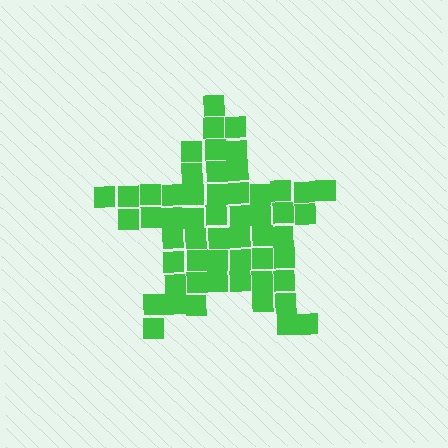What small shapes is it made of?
It is made of small squares.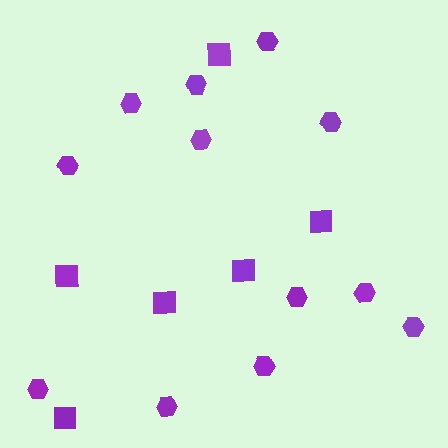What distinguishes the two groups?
There are 2 groups: one group of squares (6) and one group of hexagons (12).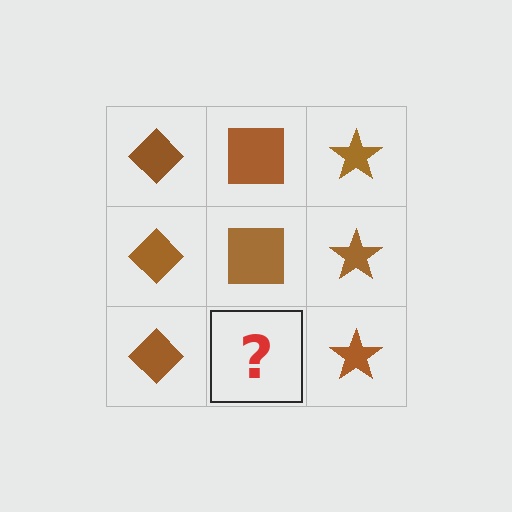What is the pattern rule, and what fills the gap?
The rule is that each column has a consistent shape. The gap should be filled with a brown square.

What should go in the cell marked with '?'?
The missing cell should contain a brown square.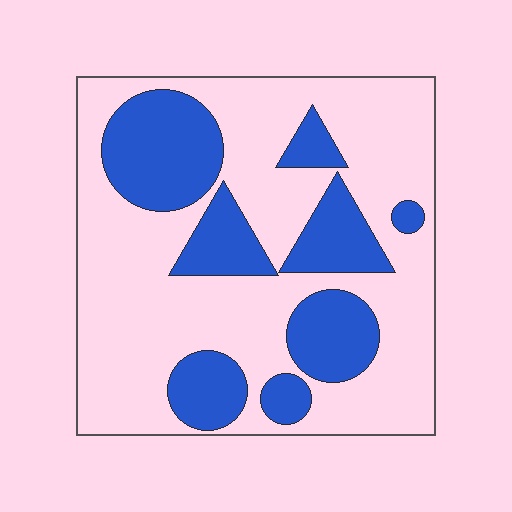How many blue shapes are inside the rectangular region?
8.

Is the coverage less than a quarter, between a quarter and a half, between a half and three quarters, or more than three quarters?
Between a quarter and a half.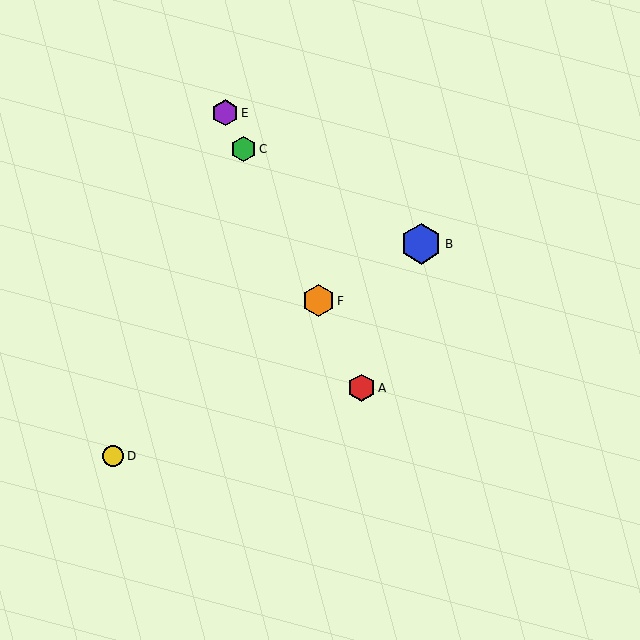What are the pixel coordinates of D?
Object D is at (113, 456).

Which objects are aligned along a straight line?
Objects A, C, E, F are aligned along a straight line.